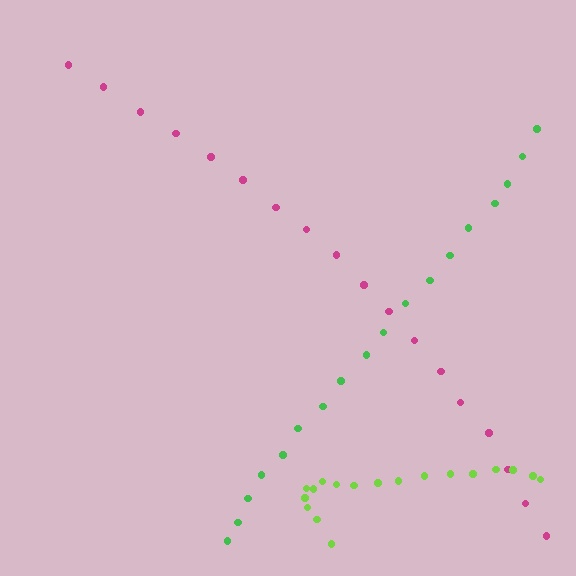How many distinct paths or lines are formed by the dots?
There are 3 distinct paths.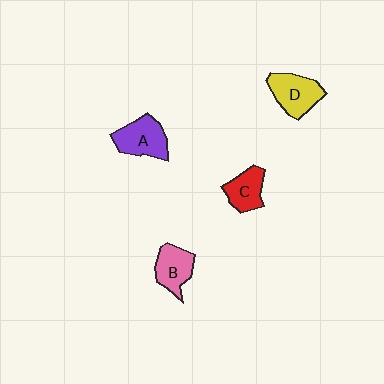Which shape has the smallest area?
Shape C (red).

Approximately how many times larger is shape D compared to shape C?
Approximately 1.3 times.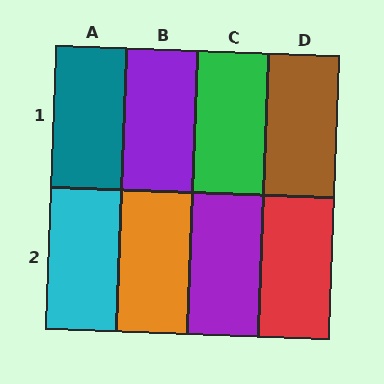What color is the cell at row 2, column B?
Orange.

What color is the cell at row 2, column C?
Purple.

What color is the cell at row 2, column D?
Red.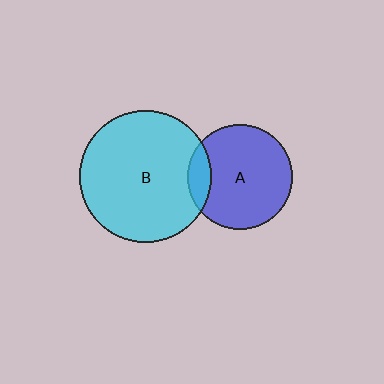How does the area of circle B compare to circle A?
Approximately 1.6 times.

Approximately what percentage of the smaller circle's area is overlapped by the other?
Approximately 15%.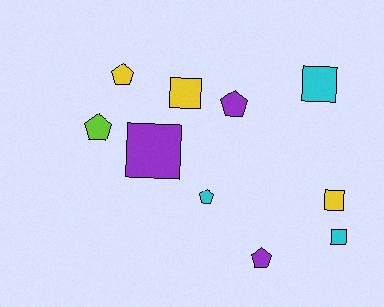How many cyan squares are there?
There are 2 cyan squares.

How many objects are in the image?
There are 10 objects.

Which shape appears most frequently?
Square, with 5 objects.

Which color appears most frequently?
Cyan, with 3 objects.